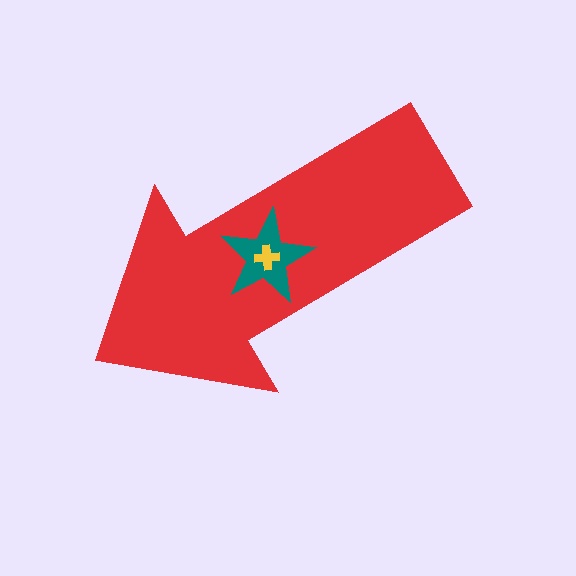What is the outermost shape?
The red arrow.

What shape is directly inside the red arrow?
The teal star.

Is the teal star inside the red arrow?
Yes.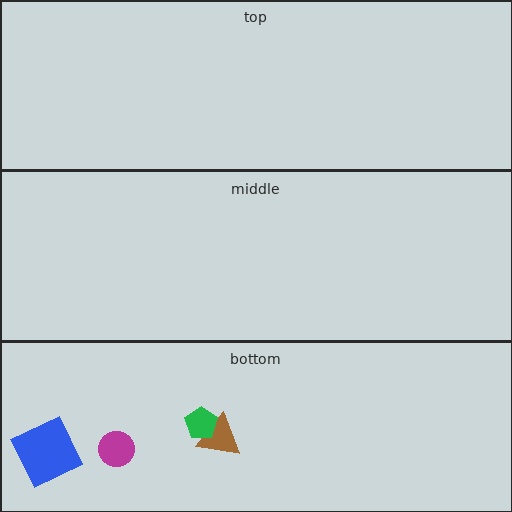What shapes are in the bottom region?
The magenta circle, the blue square, the brown triangle, the green pentagon.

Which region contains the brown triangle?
The bottom region.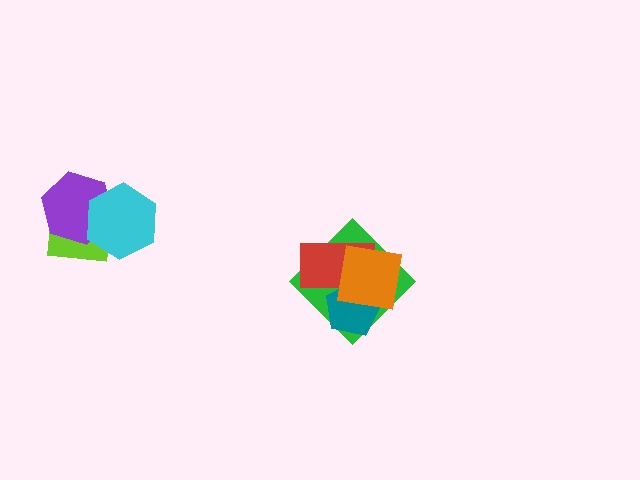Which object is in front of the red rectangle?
The orange square is in front of the red rectangle.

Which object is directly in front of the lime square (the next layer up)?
The purple hexagon is directly in front of the lime square.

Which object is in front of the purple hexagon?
The cyan hexagon is in front of the purple hexagon.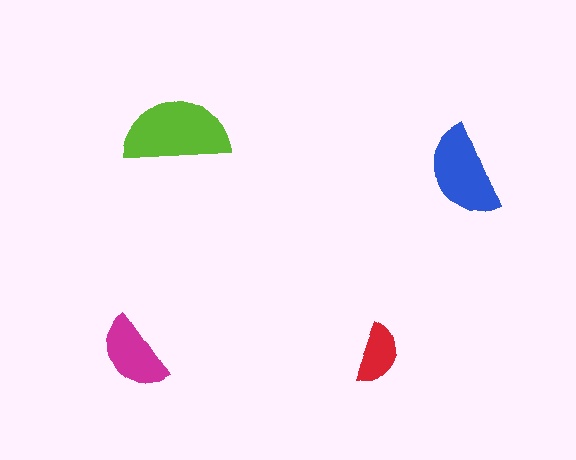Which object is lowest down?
The red semicircle is bottommost.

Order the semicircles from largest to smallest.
the lime one, the blue one, the magenta one, the red one.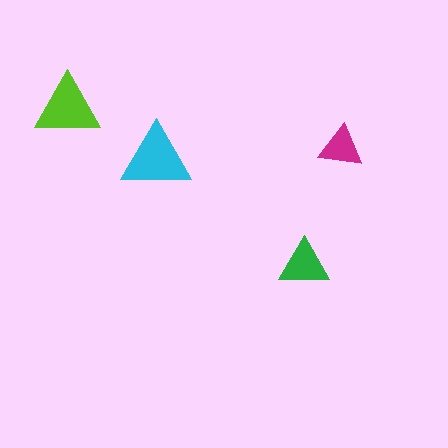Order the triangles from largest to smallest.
the cyan one, the lime one, the green one, the magenta one.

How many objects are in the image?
There are 4 objects in the image.